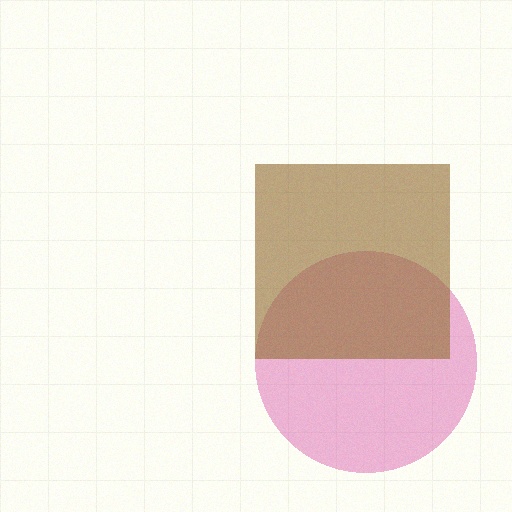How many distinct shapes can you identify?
There are 2 distinct shapes: a pink circle, a brown square.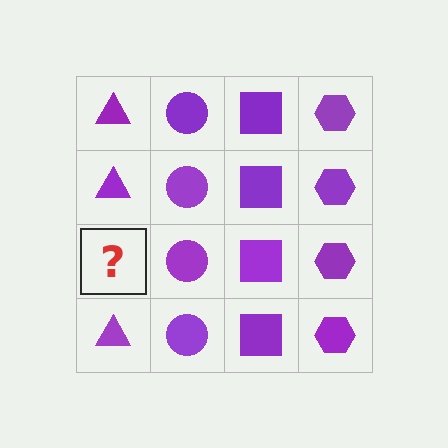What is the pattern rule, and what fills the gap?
The rule is that each column has a consistent shape. The gap should be filled with a purple triangle.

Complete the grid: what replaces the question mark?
The question mark should be replaced with a purple triangle.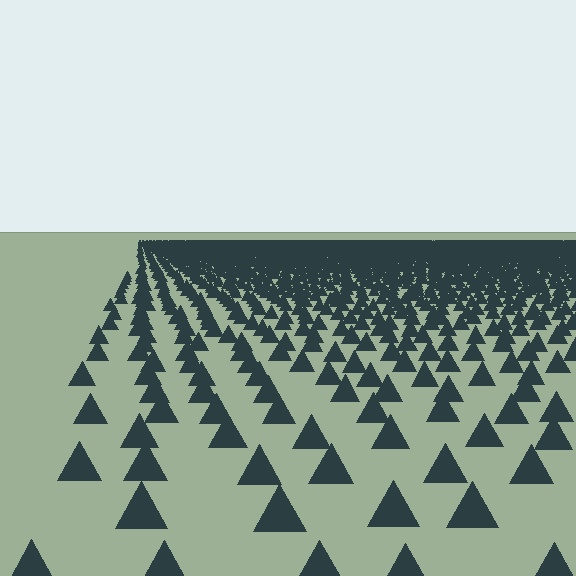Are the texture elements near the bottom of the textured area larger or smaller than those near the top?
Larger. Near the bottom, elements are closer to the viewer and appear at a bigger on-screen size.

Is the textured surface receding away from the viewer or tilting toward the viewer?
The surface is receding away from the viewer. Texture elements get smaller and denser toward the top.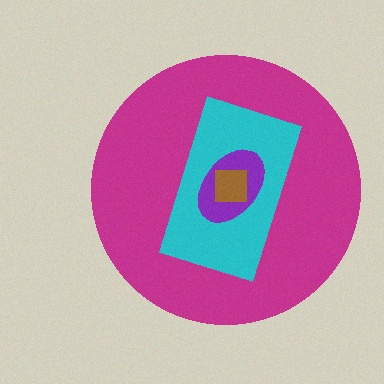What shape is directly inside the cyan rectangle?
The purple ellipse.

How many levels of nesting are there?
4.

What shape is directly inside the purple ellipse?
The brown square.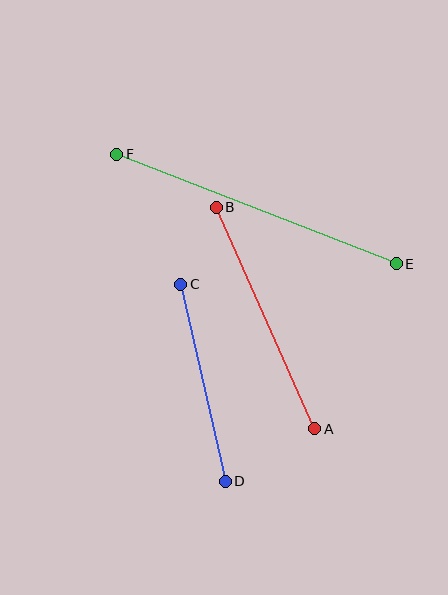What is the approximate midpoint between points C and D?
The midpoint is at approximately (203, 383) pixels.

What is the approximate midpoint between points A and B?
The midpoint is at approximately (266, 318) pixels.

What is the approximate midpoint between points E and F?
The midpoint is at approximately (256, 209) pixels.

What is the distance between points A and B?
The distance is approximately 242 pixels.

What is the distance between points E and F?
The distance is approximately 300 pixels.